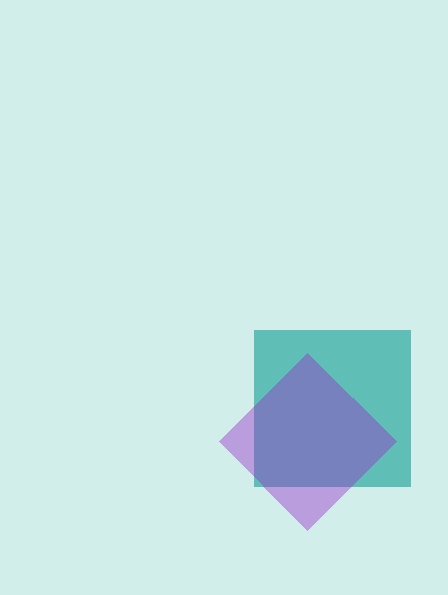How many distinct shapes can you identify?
There are 2 distinct shapes: a teal square, a purple diamond.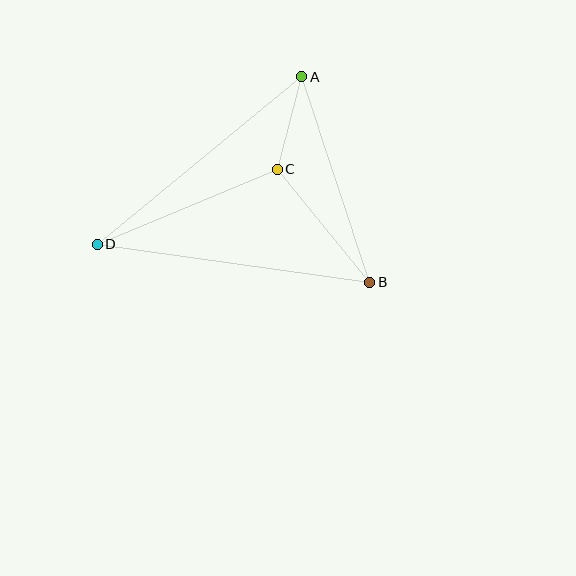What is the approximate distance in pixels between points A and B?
The distance between A and B is approximately 217 pixels.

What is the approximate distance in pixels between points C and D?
The distance between C and D is approximately 195 pixels.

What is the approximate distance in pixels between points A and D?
The distance between A and D is approximately 264 pixels.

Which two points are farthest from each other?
Points B and D are farthest from each other.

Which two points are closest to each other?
Points A and C are closest to each other.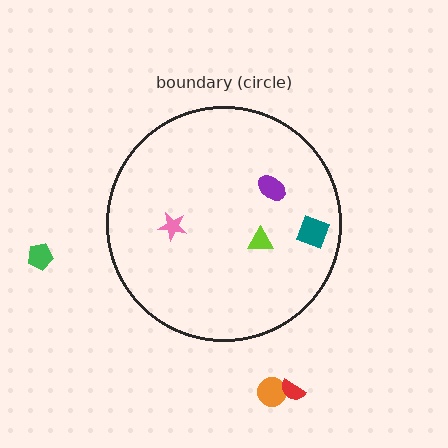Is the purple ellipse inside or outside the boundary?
Inside.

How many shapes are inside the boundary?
4 inside, 3 outside.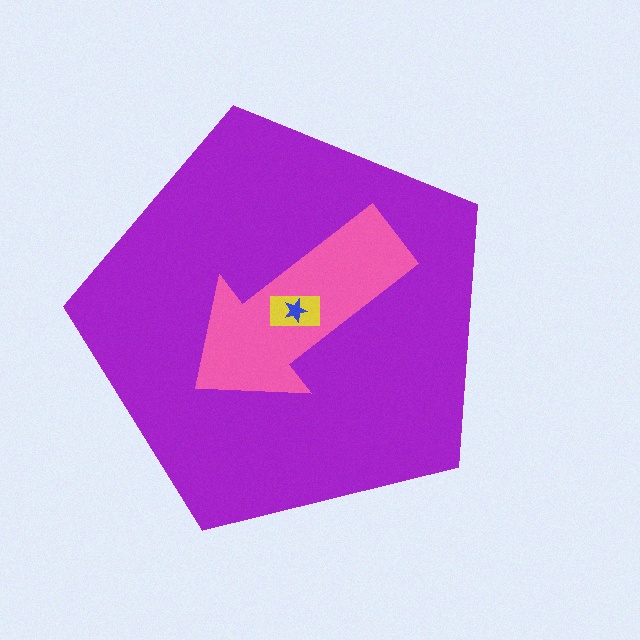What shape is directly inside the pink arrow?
The yellow rectangle.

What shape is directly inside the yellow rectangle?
The blue star.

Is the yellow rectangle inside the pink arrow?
Yes.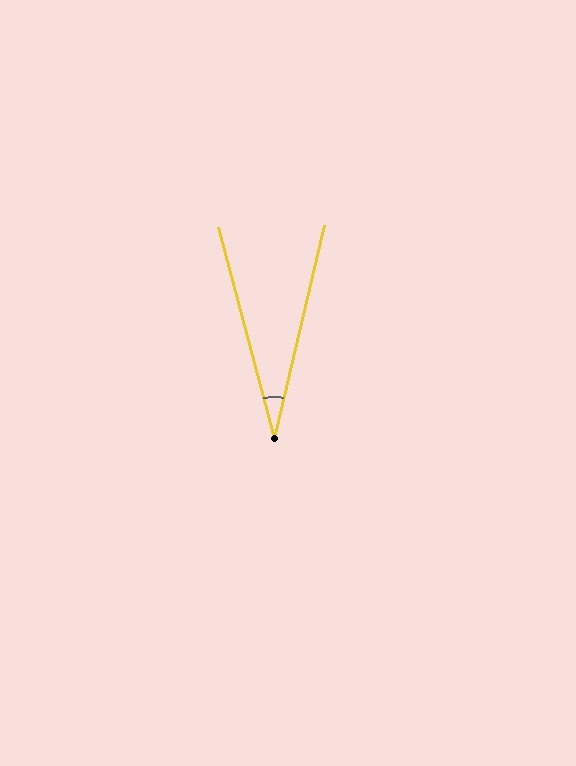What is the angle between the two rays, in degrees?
Approximately 28 degrees.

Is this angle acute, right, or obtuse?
It is acute.